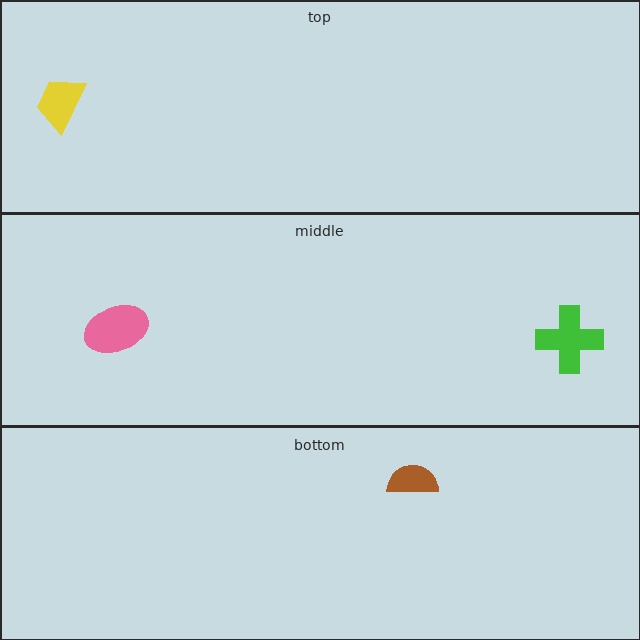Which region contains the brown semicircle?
The bottom region.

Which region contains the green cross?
The middle region.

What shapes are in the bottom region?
The brown semicircle.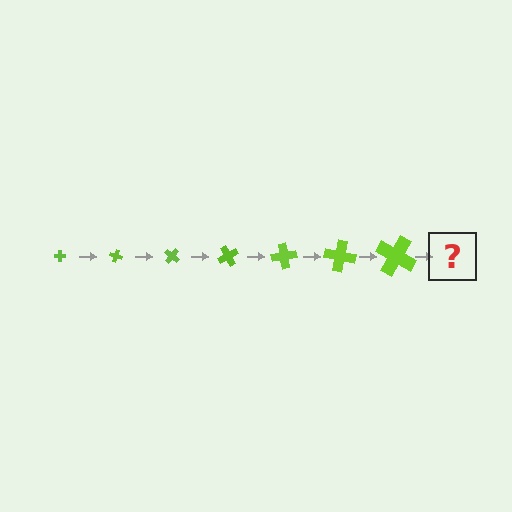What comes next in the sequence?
The next element should be a cross, larger than the previous one and rotated 140 degrees from the start.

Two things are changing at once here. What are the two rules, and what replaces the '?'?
The two rules are that the cross grows larger each step and it rotates 20 degrees each step. The '?' should be a cross, larger than the previous one and rotated 140 degrees from the start.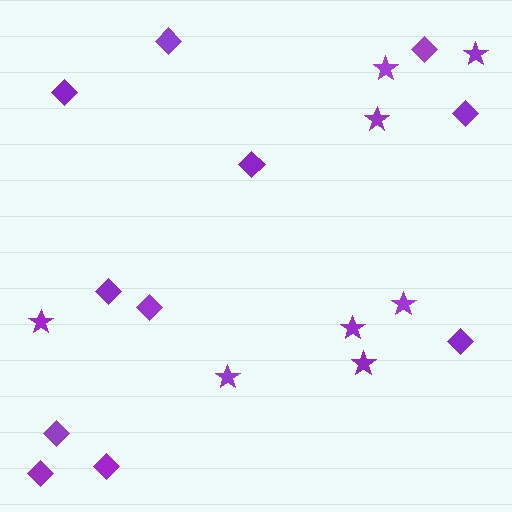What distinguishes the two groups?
There are 2 groups: one group of stars (8) and one group of diamonds (11).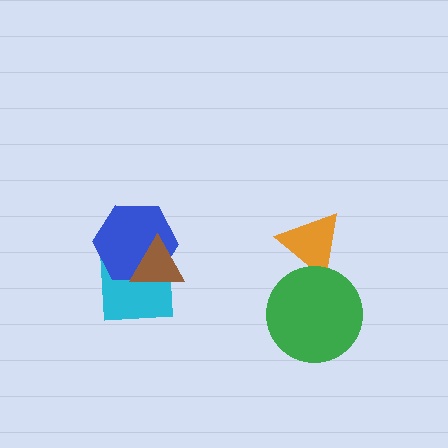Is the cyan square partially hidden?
Yes, it is partially covered by another shape.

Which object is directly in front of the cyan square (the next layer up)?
The blue hexagon is directly in front of the cyan square.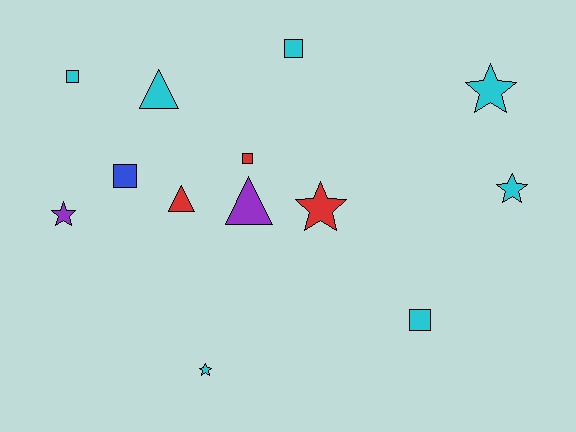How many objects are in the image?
There are 13 objects.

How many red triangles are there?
There is 1 red triangle.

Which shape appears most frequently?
Star, with 5 objects.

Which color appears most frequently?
Cyan, with 7 objects.